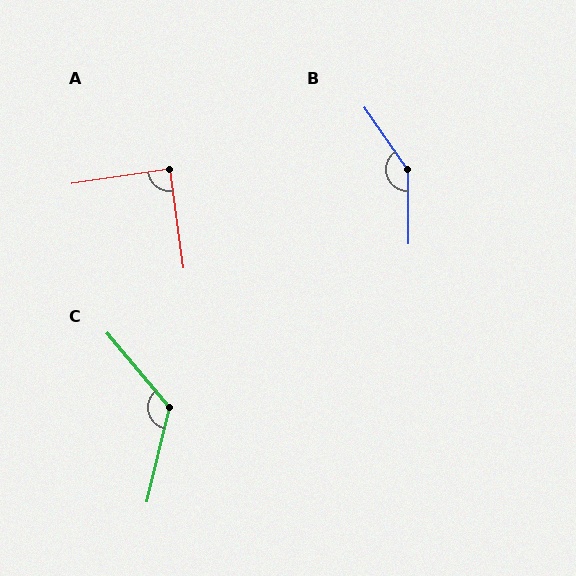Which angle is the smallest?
A, at approximately 89 degrees.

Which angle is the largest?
B, at approximately 146 degrees.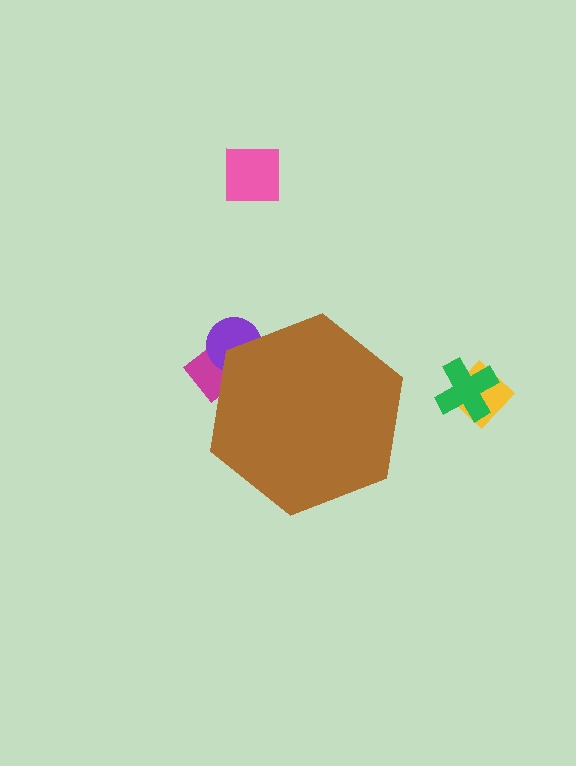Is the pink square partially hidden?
No, the pink square is fully visible.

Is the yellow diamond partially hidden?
No, the yellow diamond is fully visible.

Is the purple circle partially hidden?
Yes, the purple circle is partially hidden behind the brown hexagon.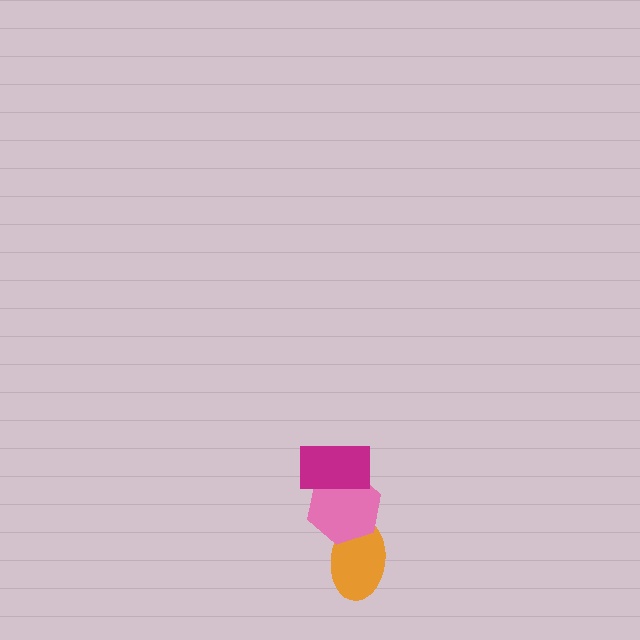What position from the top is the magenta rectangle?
The magenta rectangle is 1st from the top.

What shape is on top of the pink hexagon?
The magenta rectangle is on top of the pink hexagon.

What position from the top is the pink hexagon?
The pink hexagon is 2nd from the top.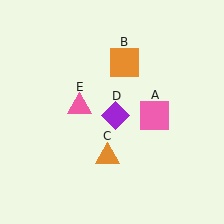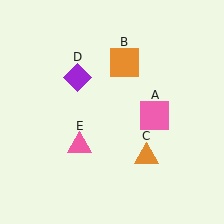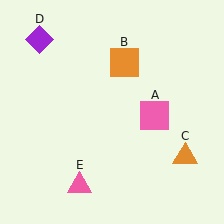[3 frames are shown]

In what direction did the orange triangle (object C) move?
The orange triangle (object C) moved right.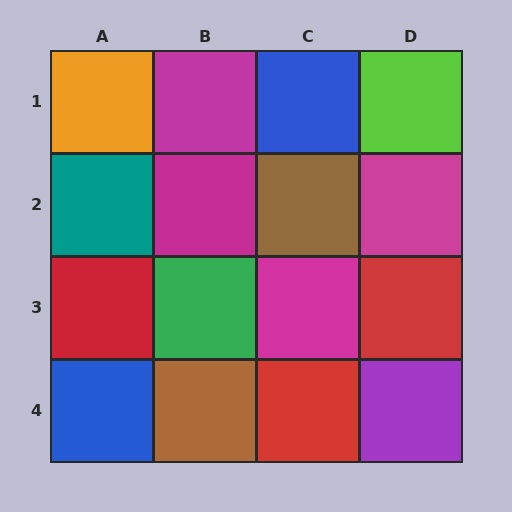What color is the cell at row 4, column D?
Purple.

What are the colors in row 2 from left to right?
Teal, magenta, brown, magenta.